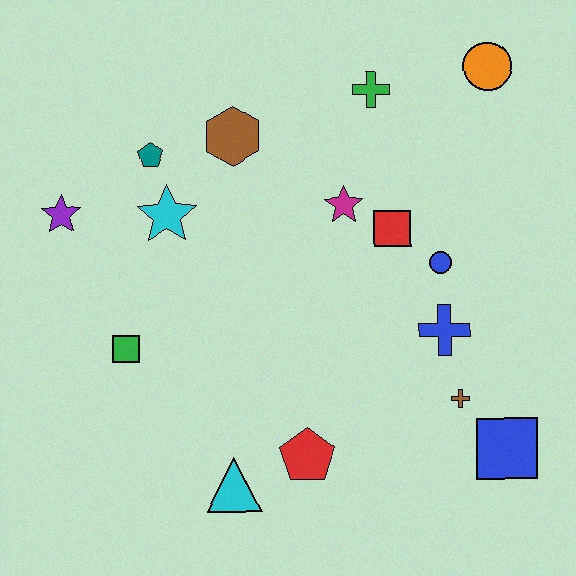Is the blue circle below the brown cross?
No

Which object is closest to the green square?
The cyan star is closest to the green square.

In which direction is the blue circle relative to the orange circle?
The blue circle is below the orange circle.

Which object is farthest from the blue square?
The purple star is farthest from the blue square.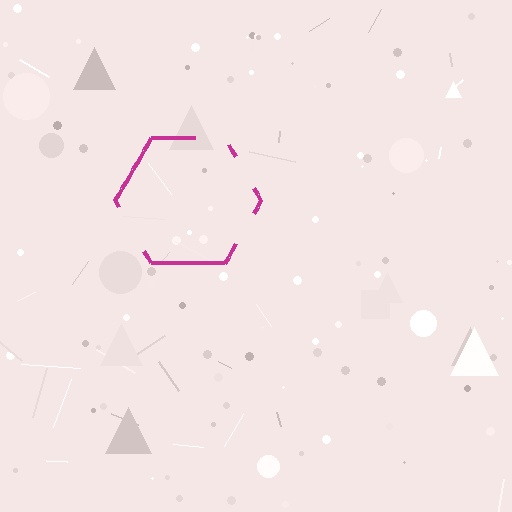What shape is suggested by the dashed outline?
The dashed outline suggests a hexagon.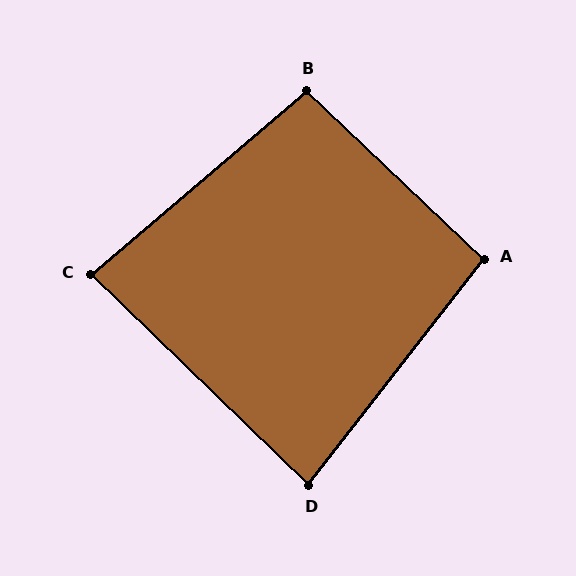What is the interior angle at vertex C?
Approximately 84 degrees (acute).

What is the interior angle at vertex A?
Approximately 96 degrees (obtuse).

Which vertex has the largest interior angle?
B, at approximately 96 degrees.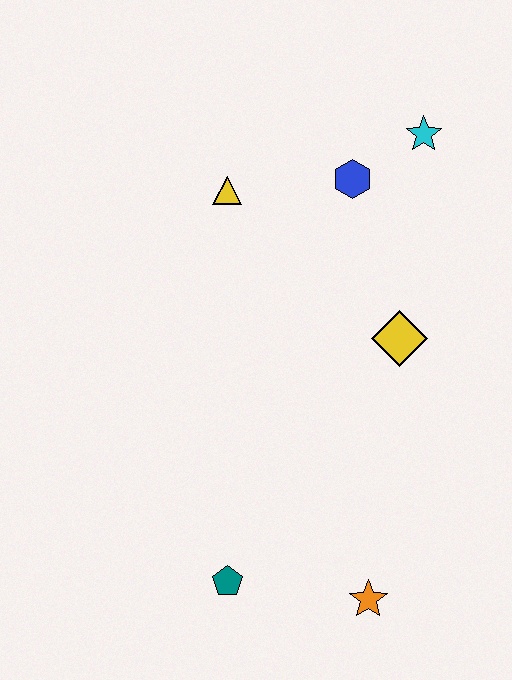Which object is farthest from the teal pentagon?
The cyan star is farthest from the teal pentagon.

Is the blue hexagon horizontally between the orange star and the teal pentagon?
Yes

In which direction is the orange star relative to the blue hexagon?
The orange star is below the blue hexagon.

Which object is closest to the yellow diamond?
The blue hexagon is closest to the yellow diamond.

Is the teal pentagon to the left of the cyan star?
Yes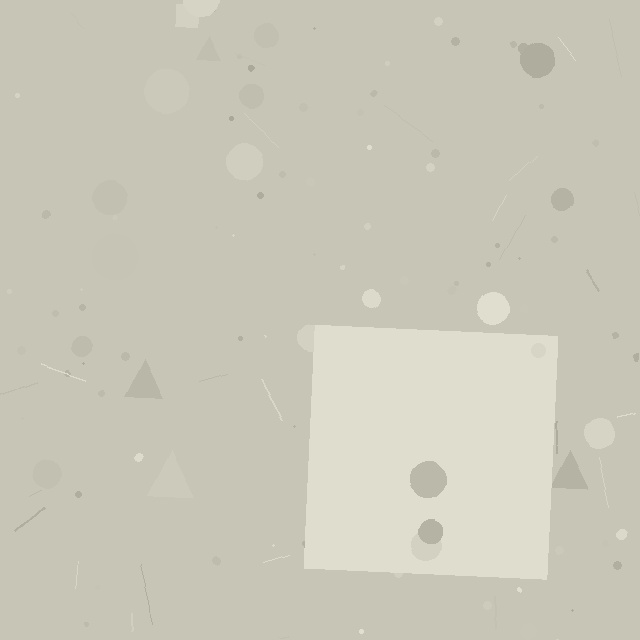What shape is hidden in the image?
A square is hidden in the image.